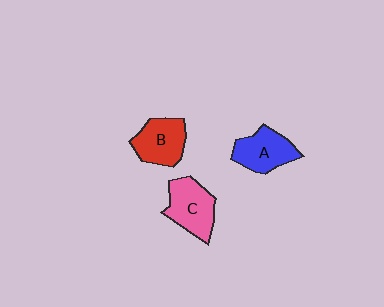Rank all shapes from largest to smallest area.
From largest to smallest: C (pink), B (red), A (blue).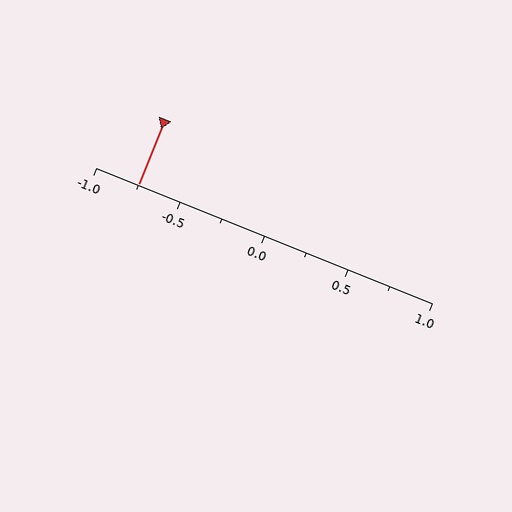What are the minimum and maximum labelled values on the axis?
The axis runs from -1.0 to 1.0.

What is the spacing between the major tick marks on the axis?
The major ticks are spaced 0.5 apart.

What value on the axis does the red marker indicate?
The marker indicates approximately -0.75.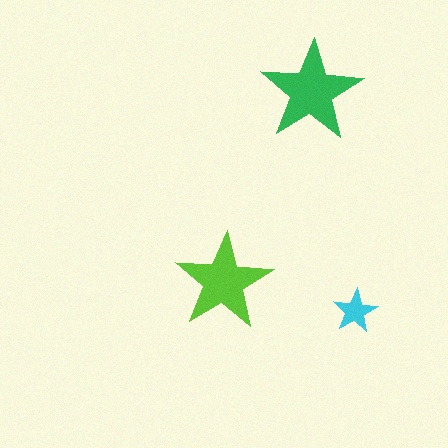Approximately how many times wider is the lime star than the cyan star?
About 2 times wider.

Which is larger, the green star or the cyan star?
The green one.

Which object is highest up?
The green star is topmost.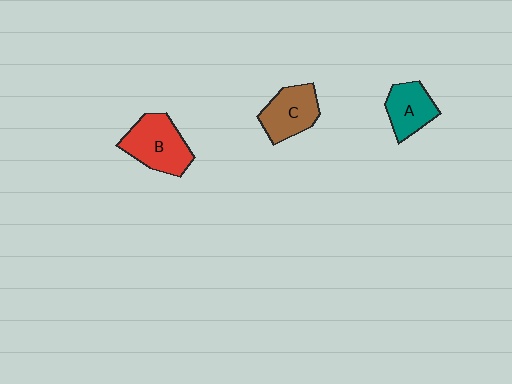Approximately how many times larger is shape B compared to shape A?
Approximately 1.4 times.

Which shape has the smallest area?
Shape A (teal).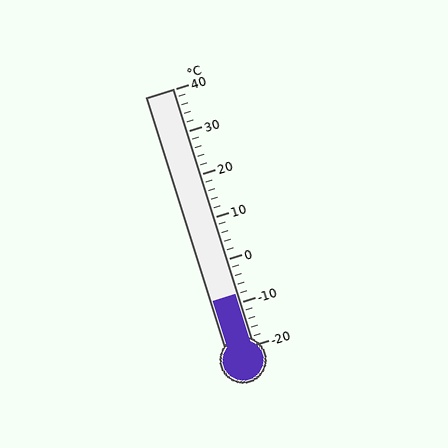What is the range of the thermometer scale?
The thermometer scale ranges from -20°C to 40°C.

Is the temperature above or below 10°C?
The temperature is below 10°C.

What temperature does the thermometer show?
The thermometer shows approximately -8°C.